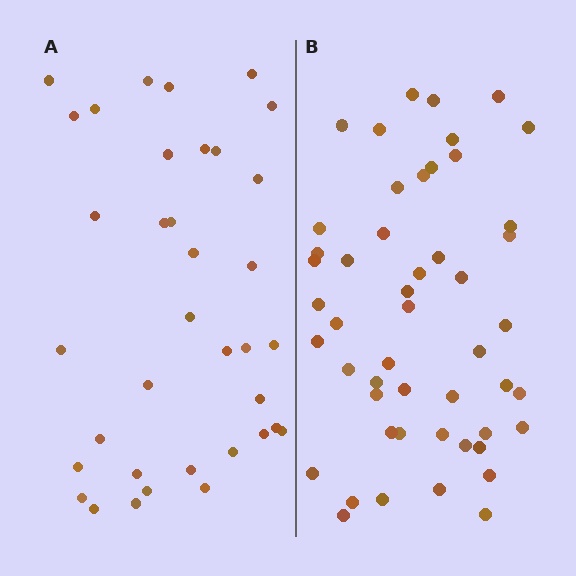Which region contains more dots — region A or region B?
Region B (the right region) has more dots.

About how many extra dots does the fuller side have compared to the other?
Region B has approximately 15 more dots than region A.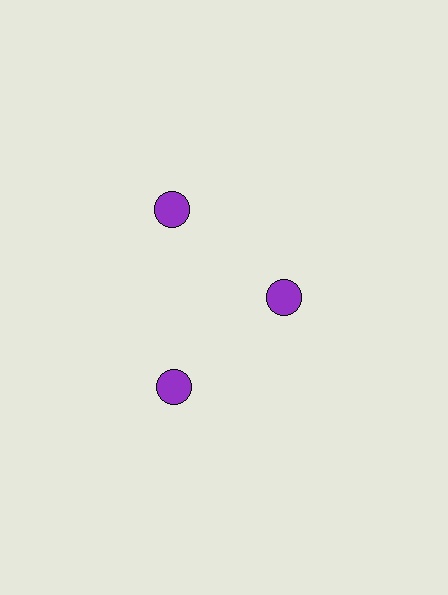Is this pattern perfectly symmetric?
No. The 3 purple circles are arranged in a ring, but one element near the 3 o'clock position is pulled inward toward the center, breaking the 3-fold rotational symmetry.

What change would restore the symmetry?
The symmetry would be restored by moving it outward, back onto the ring so that all 3 circles sit at equal angles and equal distance from the center.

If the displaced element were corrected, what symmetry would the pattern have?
It would have 3-fold rotational symmetry — the pattern would map onto itself every 120 degrees.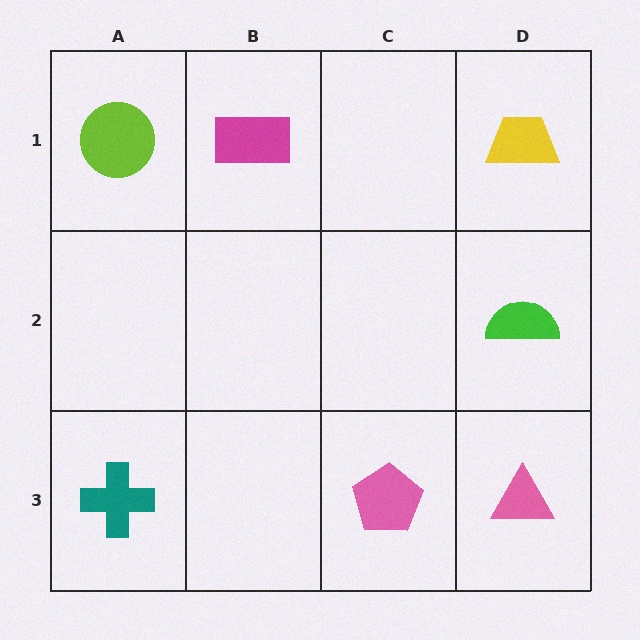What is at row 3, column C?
A pink pentagon.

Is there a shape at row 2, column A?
No, that cell is empty.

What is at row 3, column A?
A teal cross.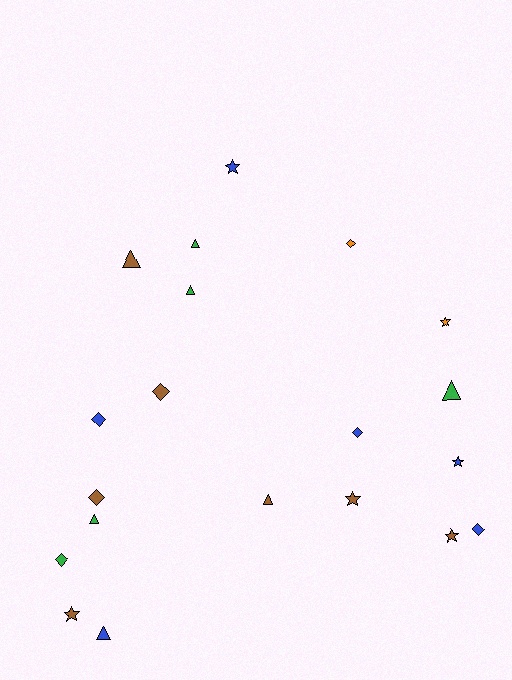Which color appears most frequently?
Brown, with 7 objects.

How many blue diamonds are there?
There are 3 blue diamonds.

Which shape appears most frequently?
Triangle, with 7 objects.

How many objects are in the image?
There are 20 objects.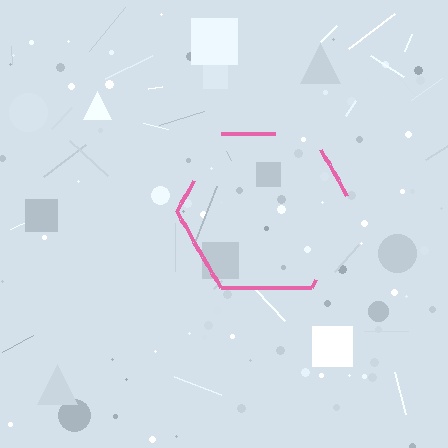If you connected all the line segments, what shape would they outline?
They would outline a hexagon.